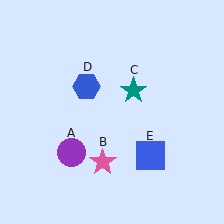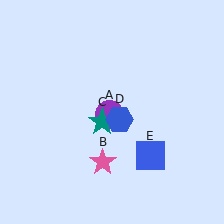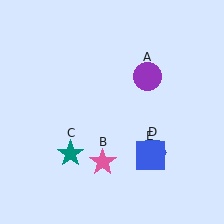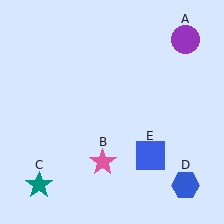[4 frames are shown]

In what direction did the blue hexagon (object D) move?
The blue hexagon (object D) moved down and to the right.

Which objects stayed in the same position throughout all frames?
Pink star (object B) and blue square (object E) remained stationary.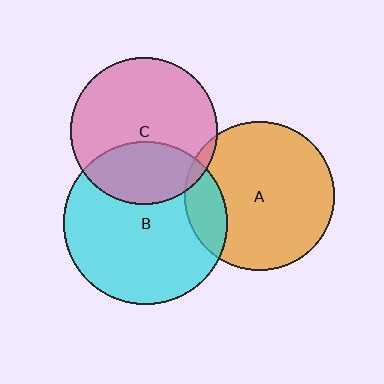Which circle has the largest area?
Circle B (cyan).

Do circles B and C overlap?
Yes.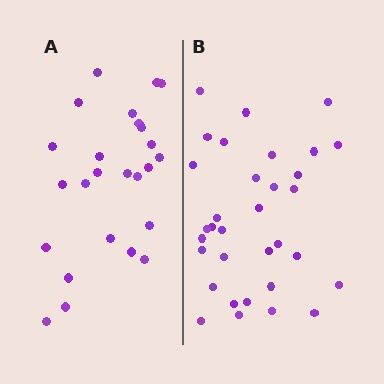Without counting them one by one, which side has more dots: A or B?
Region B (the right region) has more dots.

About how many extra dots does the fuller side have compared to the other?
Region B has roughly 8 or so more dots than region A.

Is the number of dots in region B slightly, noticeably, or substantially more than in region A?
Region B has noticeably more, but not dramatically so. The ratio is roughly 1.3 to 1.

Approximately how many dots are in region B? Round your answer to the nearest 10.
About 30 dots. (The exact count is 33, which rounds to 30.)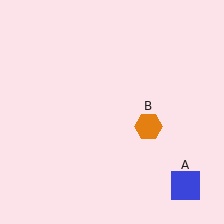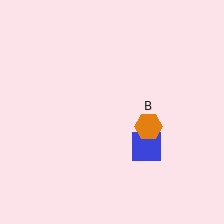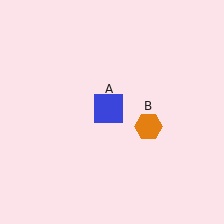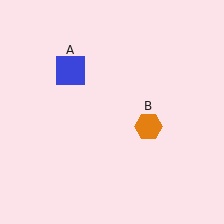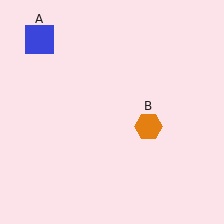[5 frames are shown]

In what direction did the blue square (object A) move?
The blue square (object A) moved up and to the left.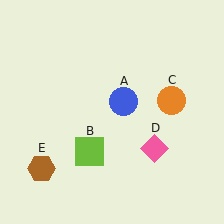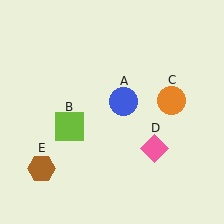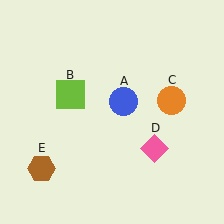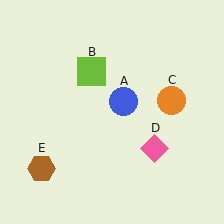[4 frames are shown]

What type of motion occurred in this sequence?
The lime square (object B) rotated clockwise around the center of the scene.